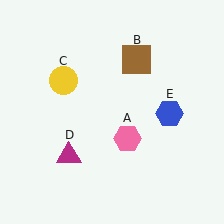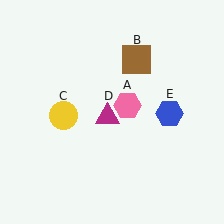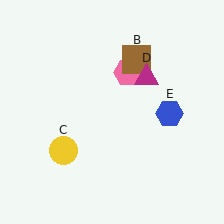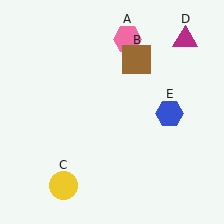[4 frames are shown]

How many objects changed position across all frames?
3 objects changed position: pink hexagon (object A), yellow circle (object C), magenta triangle (object D).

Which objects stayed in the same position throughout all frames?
Brown square (object B) and blue hexagon (object E) remained stationary.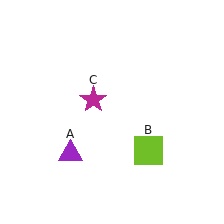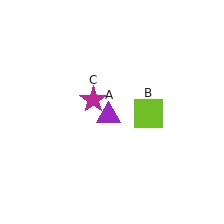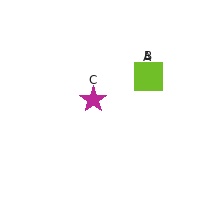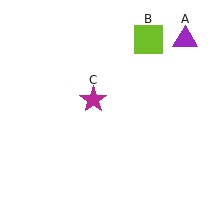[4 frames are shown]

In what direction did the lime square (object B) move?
The lime square (object B) moved up.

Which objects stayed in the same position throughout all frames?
Magenta star (object C) remained stationary.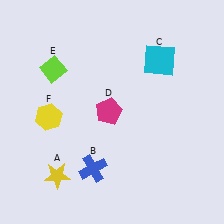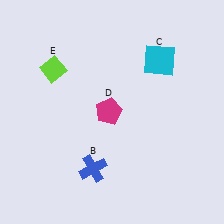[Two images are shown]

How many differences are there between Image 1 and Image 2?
There are 2 differences between the two images.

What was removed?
The yellow hexagon (F), the yellow star (A) were removed in Image 2.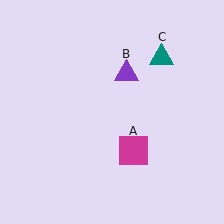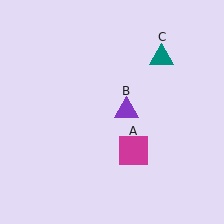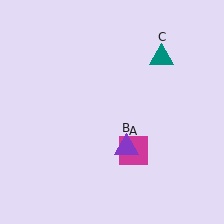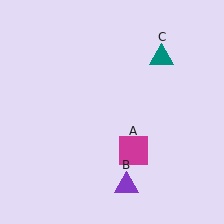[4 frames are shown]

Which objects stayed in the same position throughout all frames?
Magenta square (object A) and teal triangle (object C) remained stationary.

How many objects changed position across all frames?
1 object changed position: purple triangle (object B).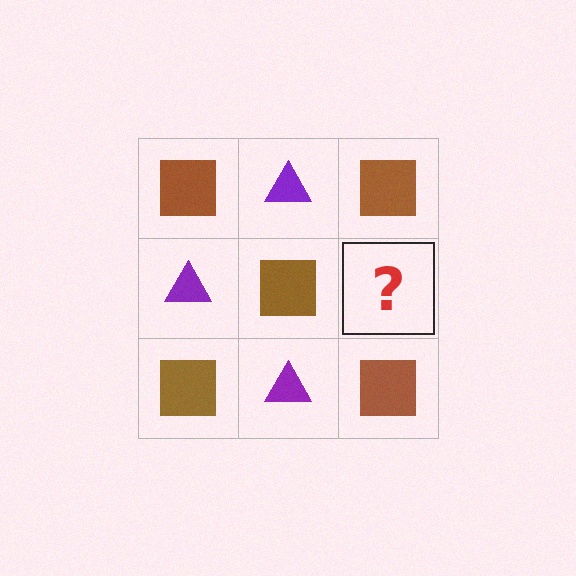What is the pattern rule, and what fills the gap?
The rule is that it alternates brown square and purple triangle in a checkerboard pattern. The gap should be filled with a purple triangle.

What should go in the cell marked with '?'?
The missing cell should contain a purple triangle.